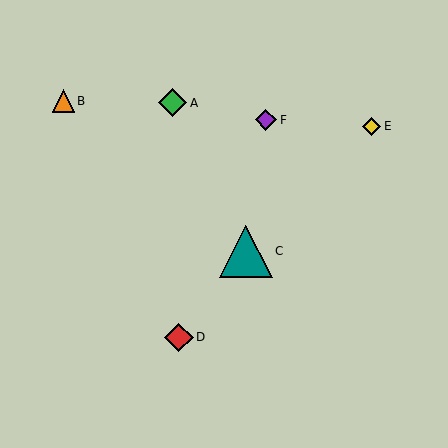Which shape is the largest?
The teal triangle (labeled C) is the largest.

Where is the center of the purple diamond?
The center of the purple diamond is at (266, 120).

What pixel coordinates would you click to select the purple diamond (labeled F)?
Click at (266, 120) to select the purple diamond F.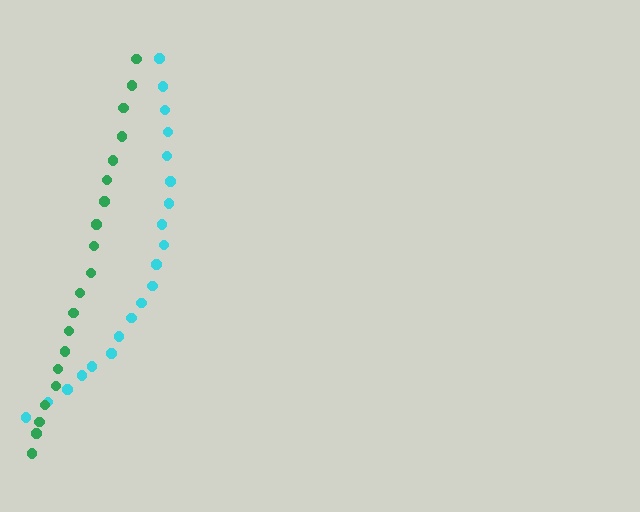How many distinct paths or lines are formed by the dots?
There are 2 distinct paths.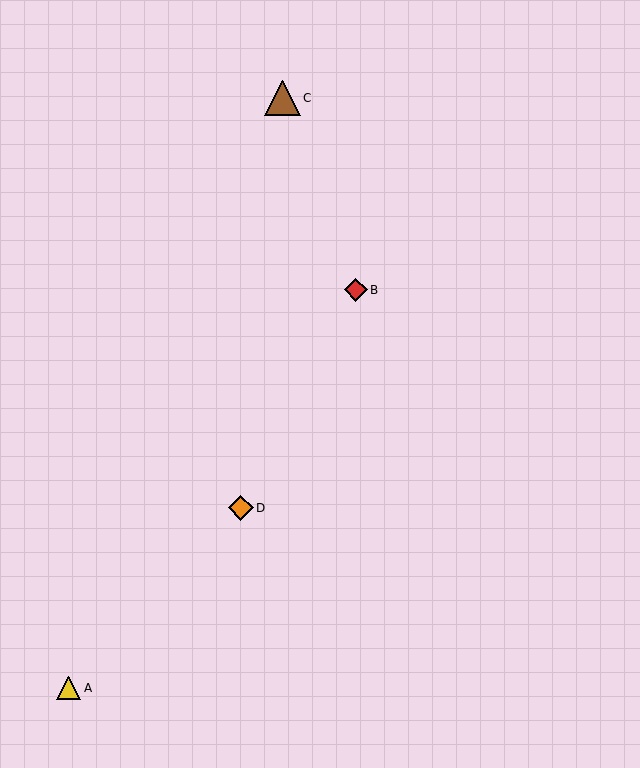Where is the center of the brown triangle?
The center of the brown triangle is at (283, 98).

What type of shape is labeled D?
Shape D is an orange diamond.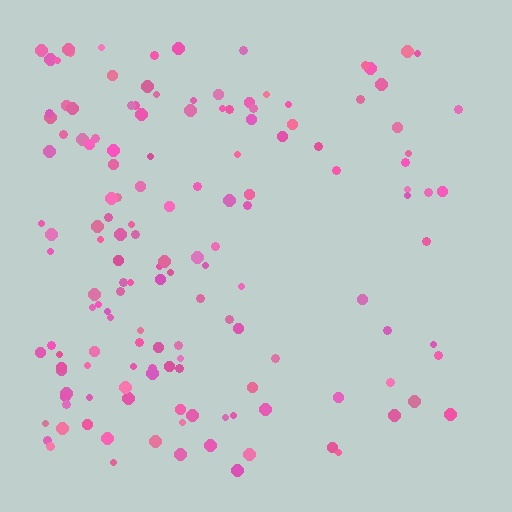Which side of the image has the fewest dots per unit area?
The right.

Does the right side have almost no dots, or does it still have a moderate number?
Still a moderate number, just noticeably fewer than the left.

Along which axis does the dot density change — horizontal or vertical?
Horizontal.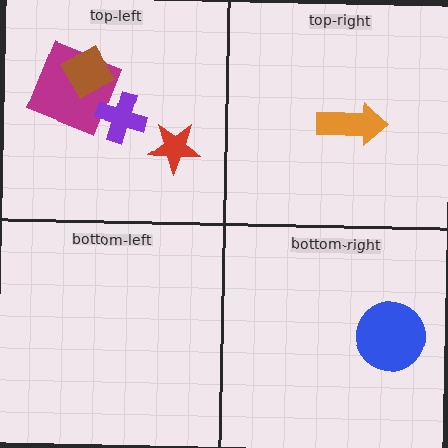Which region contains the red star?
The top-left region.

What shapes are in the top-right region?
The orange arrow.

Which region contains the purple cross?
The top-left region.